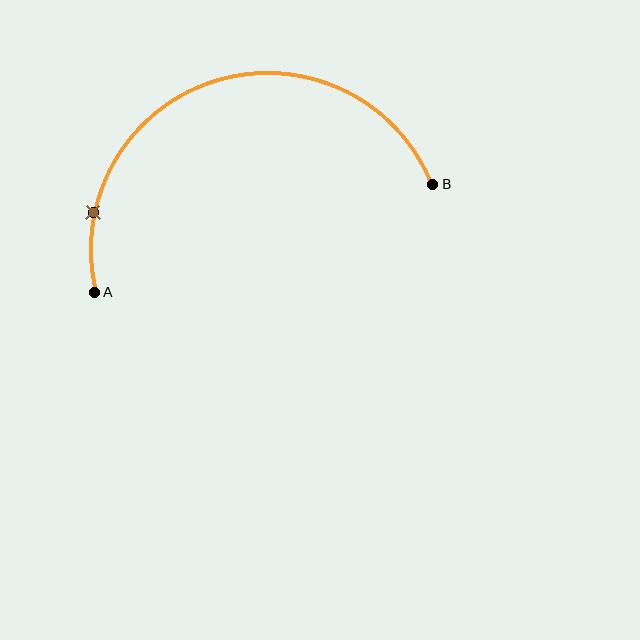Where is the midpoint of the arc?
The arc midpoint is the point on the curve farthest from the straight line joining A and B. It sits above that line.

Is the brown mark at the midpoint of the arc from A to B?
No. The brown mark lies on the arc but is closer to endpoint A. The arc midpoint would be at the point on the curve equidistant along the arc from both A and B.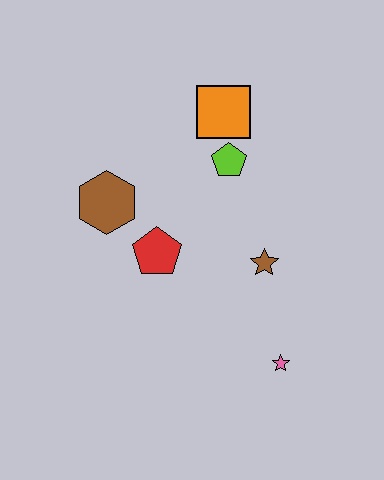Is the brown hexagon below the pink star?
No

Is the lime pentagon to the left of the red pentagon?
No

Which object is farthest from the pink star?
The orange square is farthest from the pink star.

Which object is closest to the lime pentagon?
The orange square is closest to the lime pentagon.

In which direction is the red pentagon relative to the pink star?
The red pentagon is to the left of the pink star.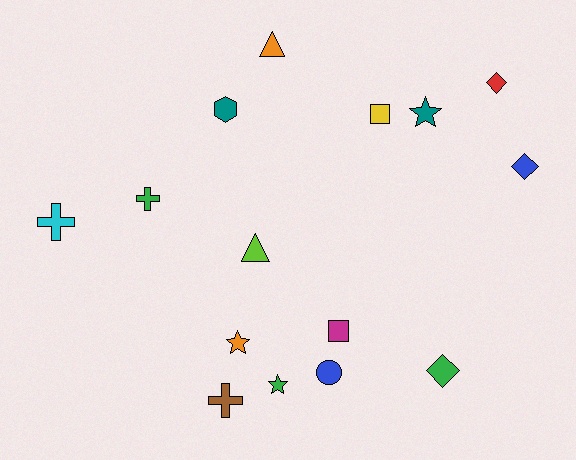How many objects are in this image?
There are 15 objects.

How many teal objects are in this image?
There are 2 teal objects.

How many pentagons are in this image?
There are no pentagons.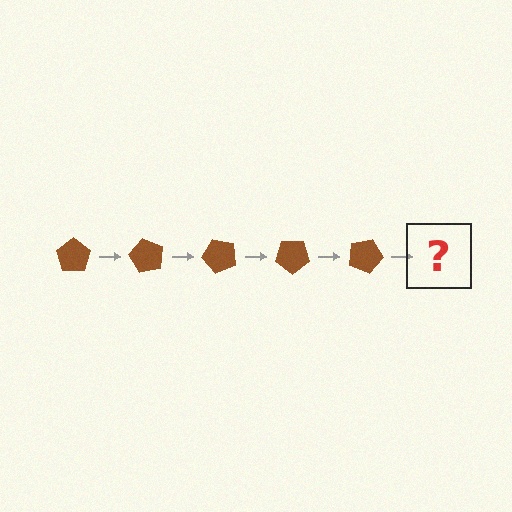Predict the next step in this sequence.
The next step is a brown pentagon rotated 300 degrees.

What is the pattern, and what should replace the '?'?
The pattern is that the pentagon rotates 60 degrees each step. The '?' should be a brown pentagon rotated 300 degrees.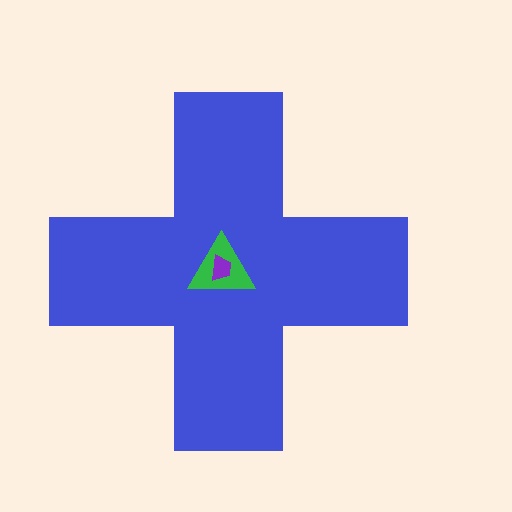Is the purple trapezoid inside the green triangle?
Yes.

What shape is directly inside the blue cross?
The green triangle.